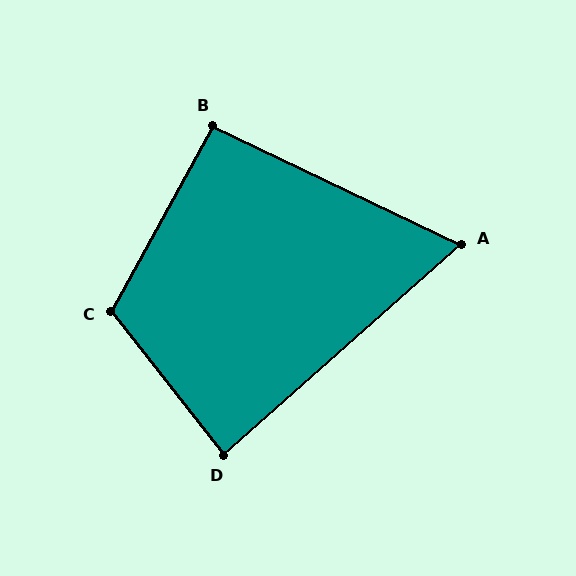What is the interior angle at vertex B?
Approximately 93 degrees (approximately right).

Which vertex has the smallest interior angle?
A, at approximately 67 degrees.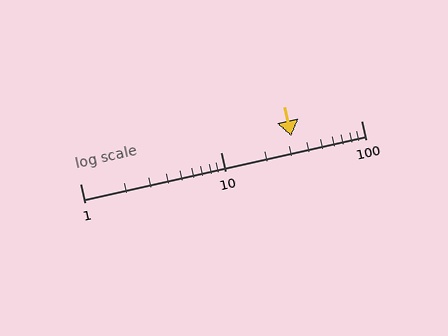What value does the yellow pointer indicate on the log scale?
The pointer indicates approximately 32.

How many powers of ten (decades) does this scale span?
The scale spans 2 decades, from 1 to 100.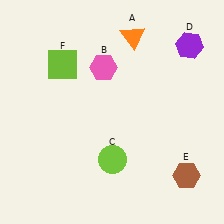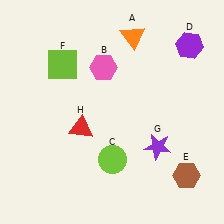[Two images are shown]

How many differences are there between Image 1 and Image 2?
There are 2 differences between the two images.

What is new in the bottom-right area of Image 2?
A purple star (G) was added in the bottom-right area of Image 2.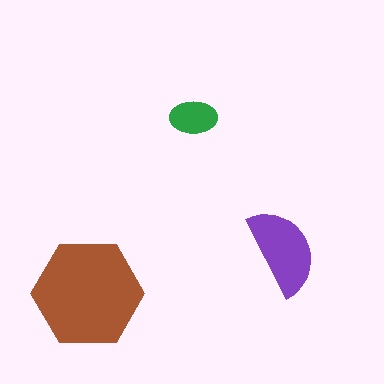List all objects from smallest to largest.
The green ellipse, the purple semicircle, the brown hexagon.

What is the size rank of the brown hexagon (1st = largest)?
1st.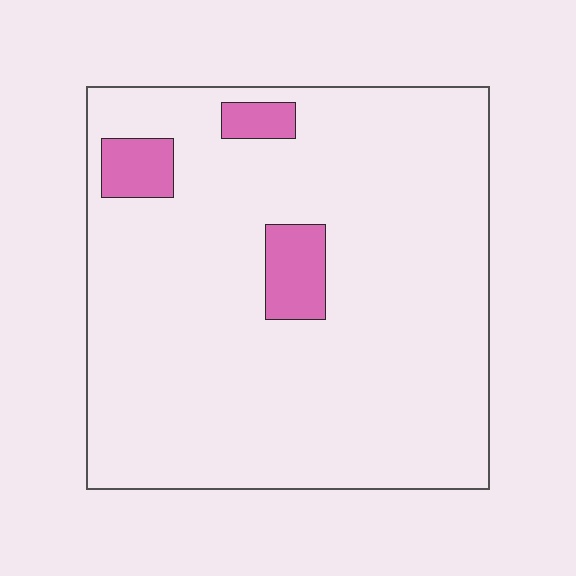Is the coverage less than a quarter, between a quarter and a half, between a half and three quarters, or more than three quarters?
Less than a quarter.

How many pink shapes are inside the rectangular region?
3.